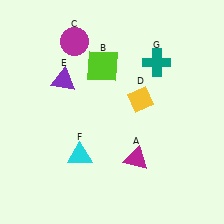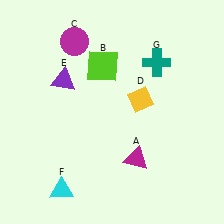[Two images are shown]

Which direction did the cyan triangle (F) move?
The cyan triangle (F) moved down.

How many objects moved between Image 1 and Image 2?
1 object moved between the two images.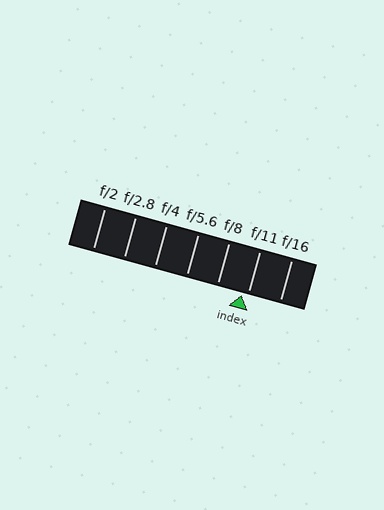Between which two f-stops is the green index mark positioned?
The index mark is between f/8 and f/11.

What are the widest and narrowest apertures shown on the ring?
The widest aperture shown is f/2 and the narrowest is f/16.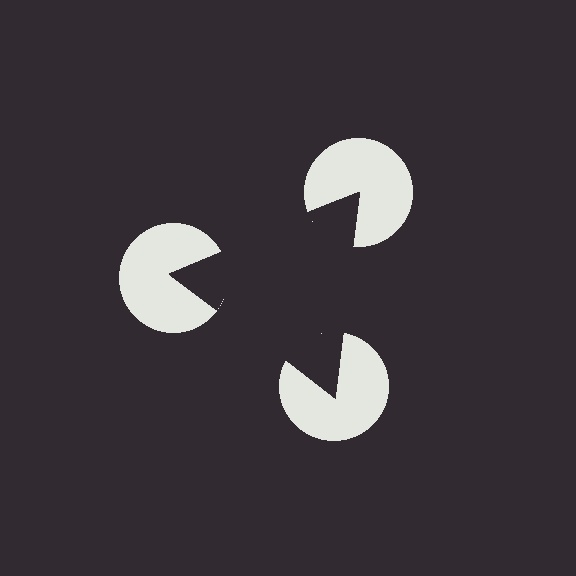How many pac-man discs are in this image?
There are 3 — one at each vertex of the illusory triangle.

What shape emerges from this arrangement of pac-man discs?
An illusory triangle — its edges are inferred from the aligned wedge cuts in the pac-man discs, not physically drawn.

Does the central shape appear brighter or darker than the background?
It typically appears slightly darker than the background, even though no actual brightness change is drawn.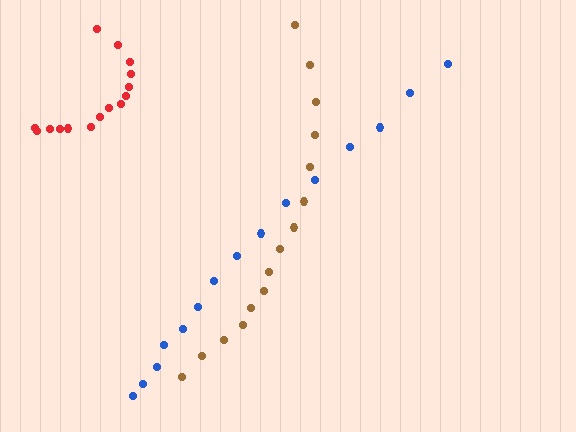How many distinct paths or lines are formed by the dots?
There are 3 distinct paths.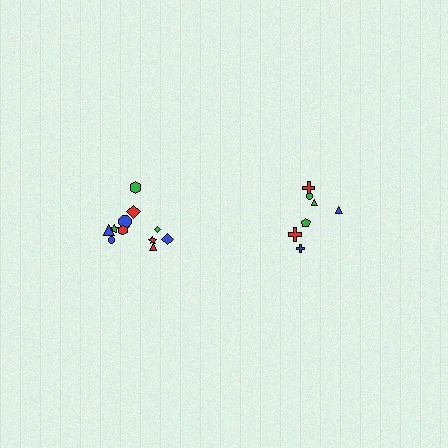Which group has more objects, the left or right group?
The left group.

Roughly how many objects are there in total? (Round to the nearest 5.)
Roughly 20 objects in total.